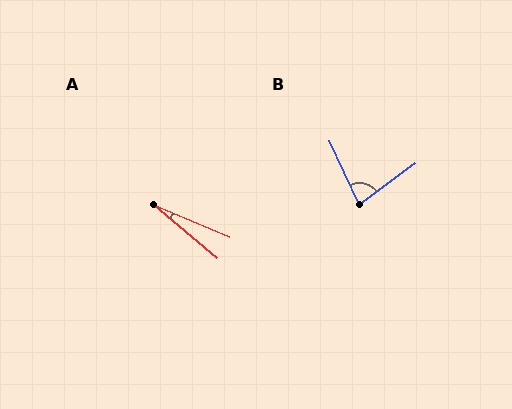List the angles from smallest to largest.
A (17°), B (78°).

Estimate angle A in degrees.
Approximately 17 degrees.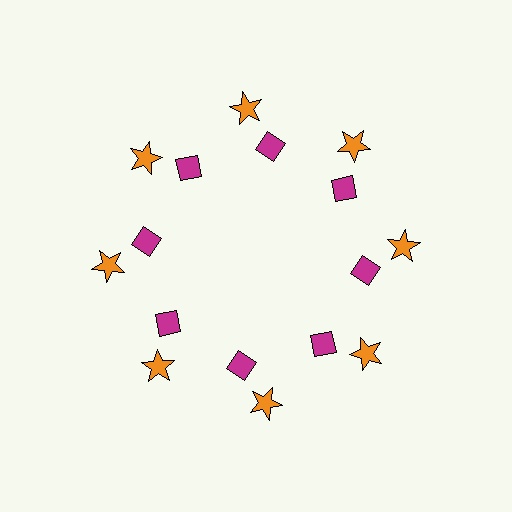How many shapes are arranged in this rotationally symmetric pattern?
There are 16 shapes, arranged in 8 groups of 2.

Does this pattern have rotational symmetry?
Yes, this pattern has 8-fold rotational symmetry. It looks the same after rotating 45 degrees around the center.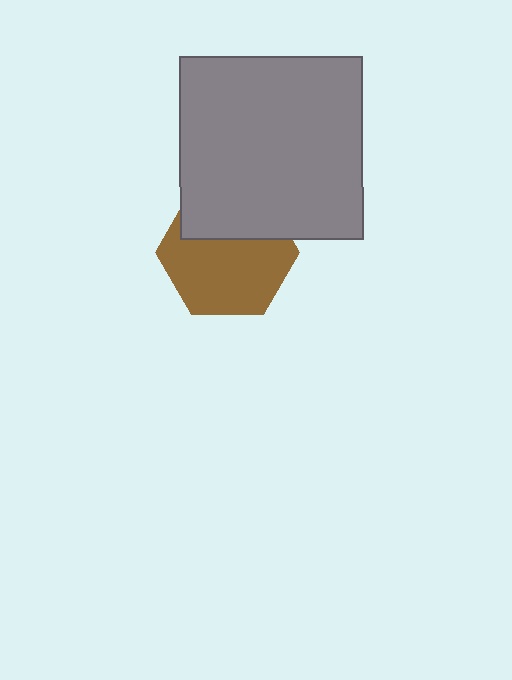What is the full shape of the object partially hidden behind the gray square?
The partially hidden object is a brown hexagon.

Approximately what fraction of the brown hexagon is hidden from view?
Roughly 35% of the brown hexagon is hidden behind the gray square.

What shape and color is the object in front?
The object in front is a gray square.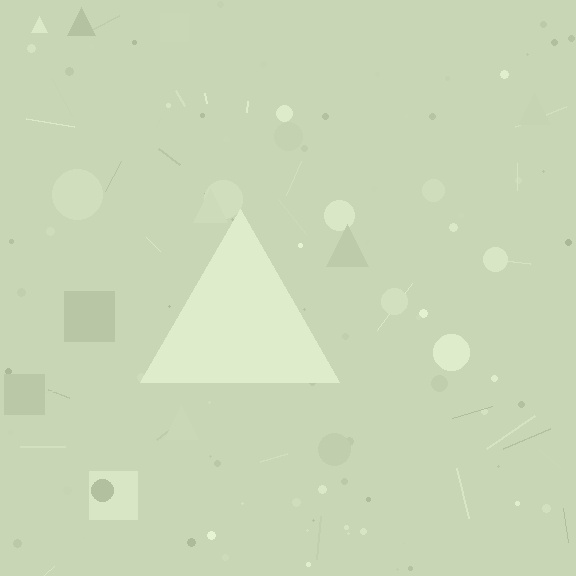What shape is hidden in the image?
A triangle is hidden in the image.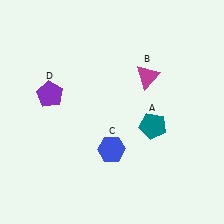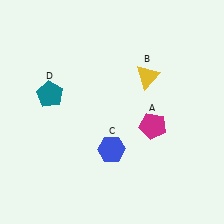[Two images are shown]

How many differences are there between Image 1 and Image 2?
There are 3 differences between the two images.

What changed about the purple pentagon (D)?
In Image 1, D is purple. In Image 2, it changed to teal.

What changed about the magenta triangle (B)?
In Image 1, B is magenta. In Image 2, it changed to yellow.